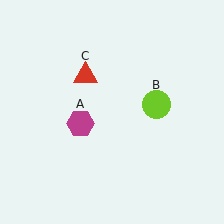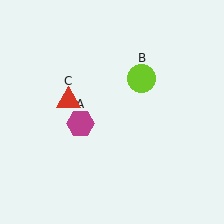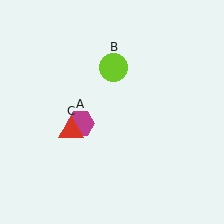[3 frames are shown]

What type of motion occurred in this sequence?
The lime circle (object B), red triangle (object C) rotated counterclockwise around the center of the scene.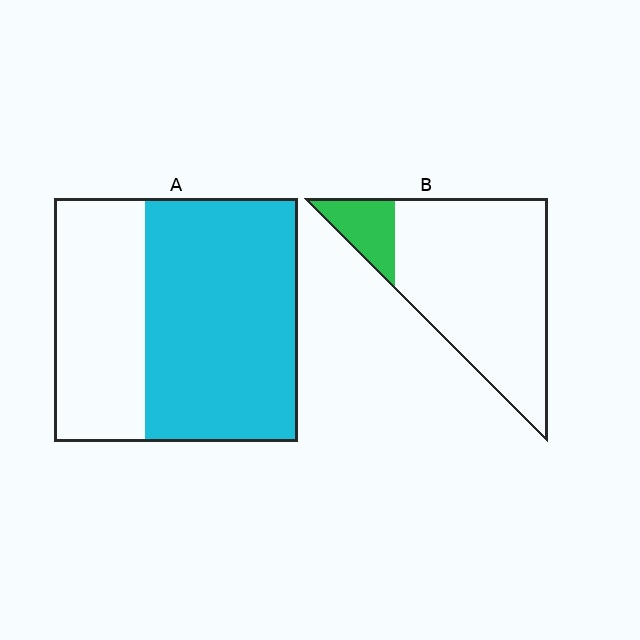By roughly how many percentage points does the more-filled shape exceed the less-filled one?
By roughly 50 percentage points (A over B).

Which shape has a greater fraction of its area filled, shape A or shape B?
Shape A.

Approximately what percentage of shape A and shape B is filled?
A is approximately 65% and B is approximately 15%.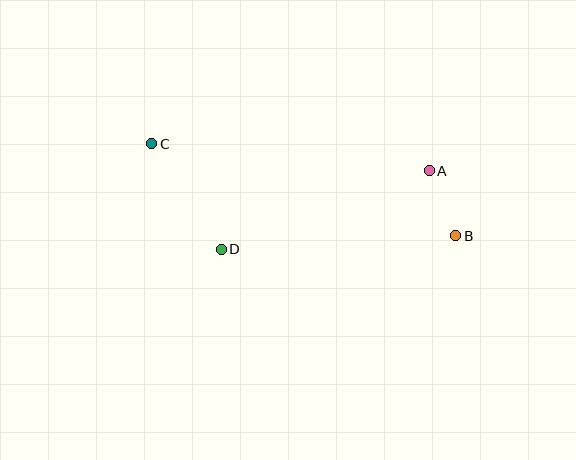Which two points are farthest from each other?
Points B and C are farthest from each other.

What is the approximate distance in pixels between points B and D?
The distance between B and D is approximately 235 pixels.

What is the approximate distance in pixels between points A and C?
The distance between A and C is approximately 279 pixels.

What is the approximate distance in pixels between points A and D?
The distance between A and D is approximately 222 pixels.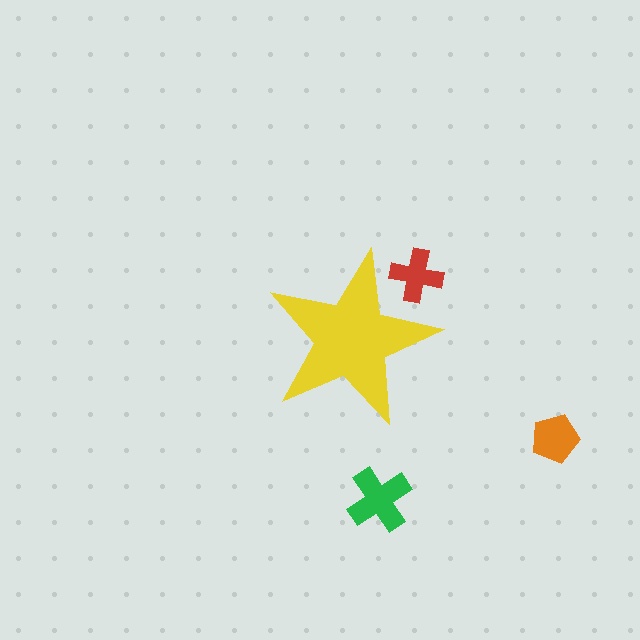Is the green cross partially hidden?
No, the green cross is fully visible.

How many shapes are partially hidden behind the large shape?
1 shape is partially hidden.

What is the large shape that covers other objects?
A yellow star.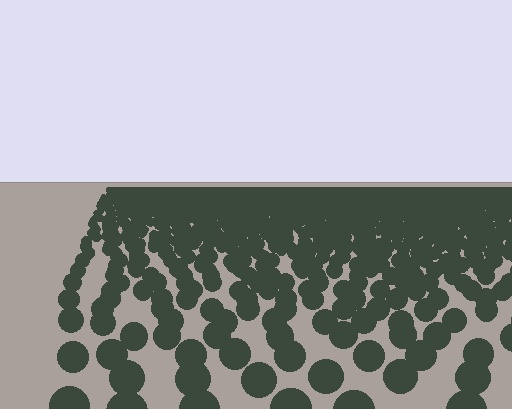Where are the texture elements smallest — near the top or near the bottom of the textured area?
Near the top.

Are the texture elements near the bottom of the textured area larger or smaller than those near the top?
Larger. Near the bottom, elements are closer to the viewer and appear at a bigger on-screen size.